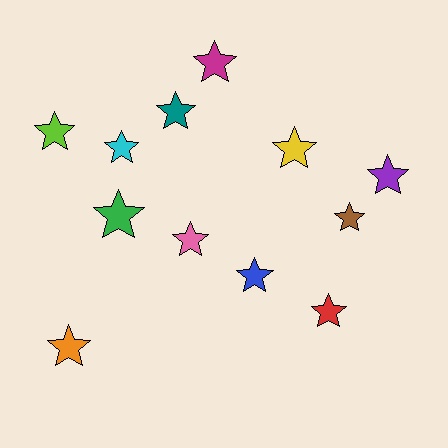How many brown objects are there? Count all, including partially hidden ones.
There is 1 brown object.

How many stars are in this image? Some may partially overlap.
There are 12 stars.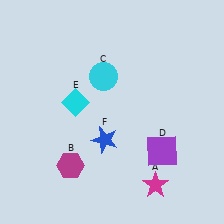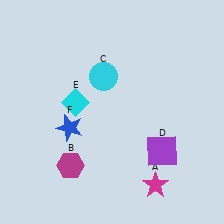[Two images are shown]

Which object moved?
The blue star (F) moved left.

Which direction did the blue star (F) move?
The blue star (F) moved left.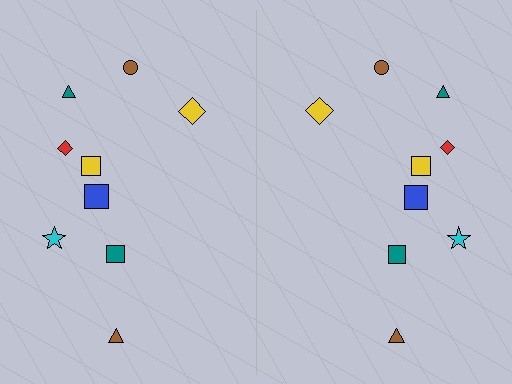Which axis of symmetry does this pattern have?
The pattern has a vertical axis of symmetry running through the center of the image.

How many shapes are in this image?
There are 18 shapes in this image.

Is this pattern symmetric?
Yes, this pattern has bilateral (reflection) symmetry.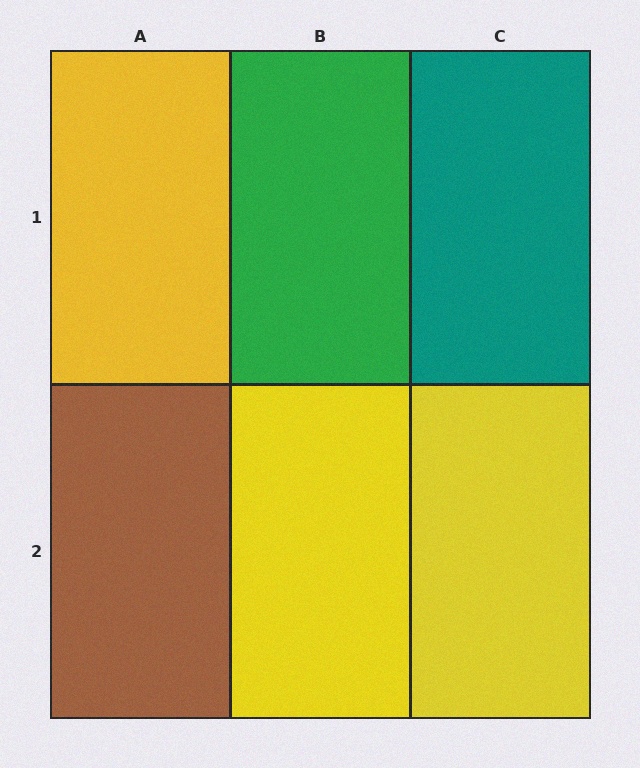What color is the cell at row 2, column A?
Brown.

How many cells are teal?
1 cell is teal.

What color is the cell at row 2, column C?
Yellow.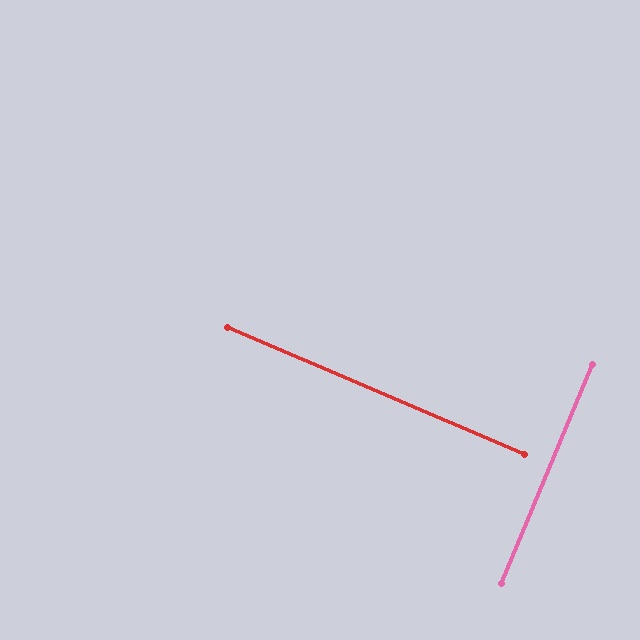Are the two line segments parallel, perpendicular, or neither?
Perpendicular — they meet at approximately 89°.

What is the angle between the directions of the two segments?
Approximately 89 degrees.